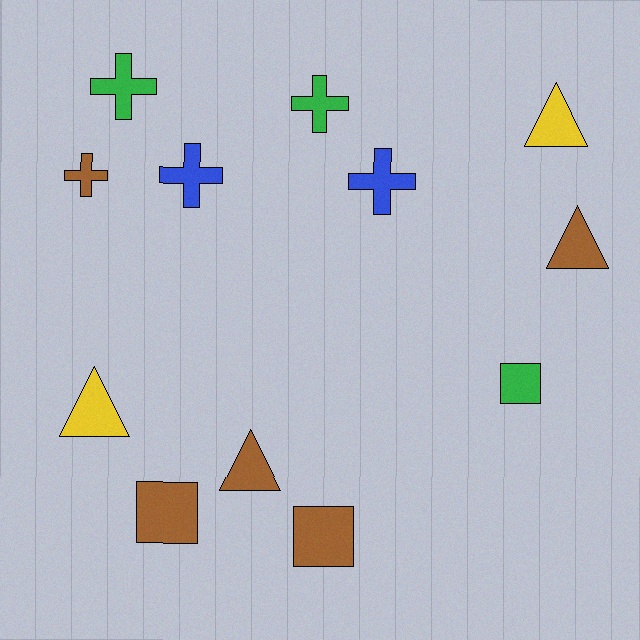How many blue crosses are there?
There are 2 blue crosses.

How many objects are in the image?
There are 12 objects.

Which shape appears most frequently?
Cross, with 5 objects.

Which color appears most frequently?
Brown, with 5 objects.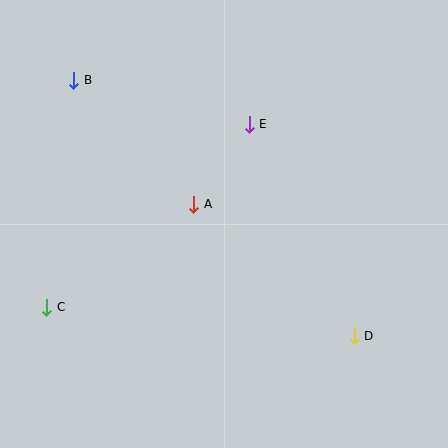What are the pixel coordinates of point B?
Point B is at (74, 80).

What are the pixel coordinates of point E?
Point E is at (249, 124).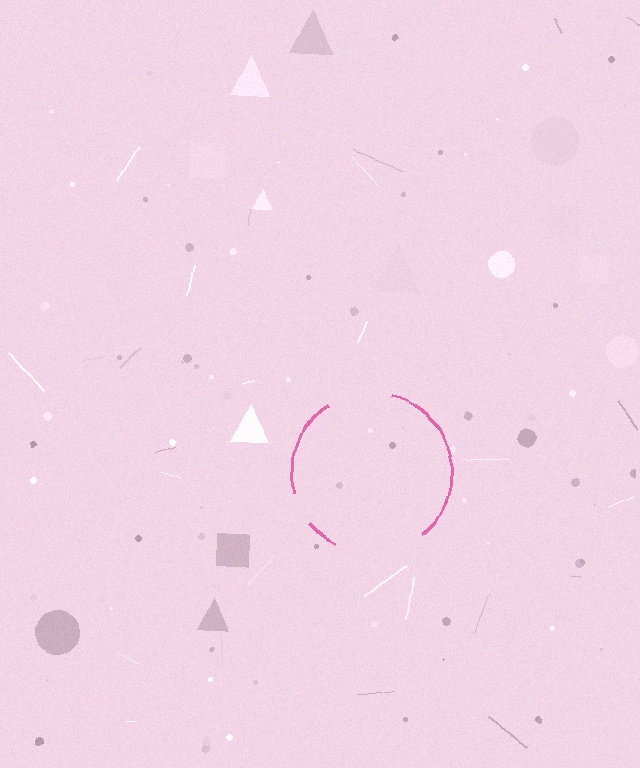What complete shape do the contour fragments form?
The contour fragments form a circle.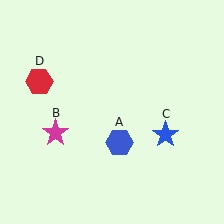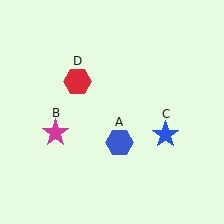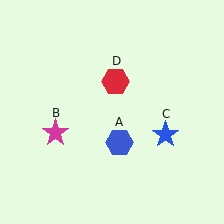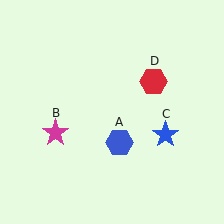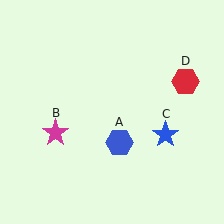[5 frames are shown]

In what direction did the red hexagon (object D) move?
The red hexagon (object D) moved right.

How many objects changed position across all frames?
1 object changed position: red hexagon (object D).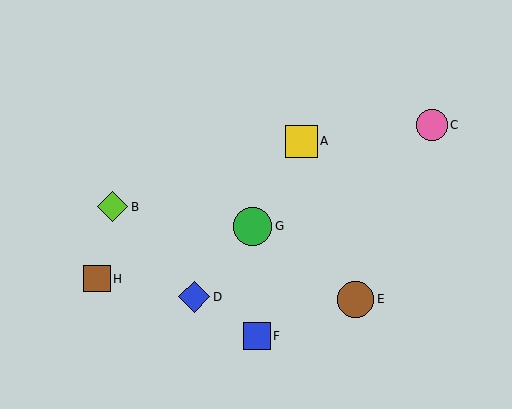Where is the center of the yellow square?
The center of the yellow square is at (301, 141).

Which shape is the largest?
The green circle (labeled G) is the largest.